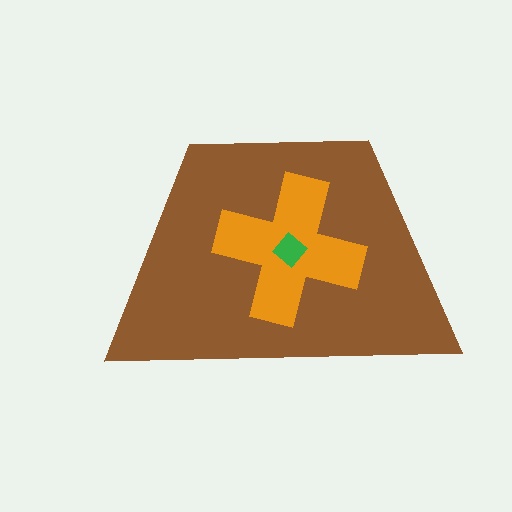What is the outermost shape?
The brown trapezoid.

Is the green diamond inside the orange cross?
Yes.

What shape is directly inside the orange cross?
The green diamond.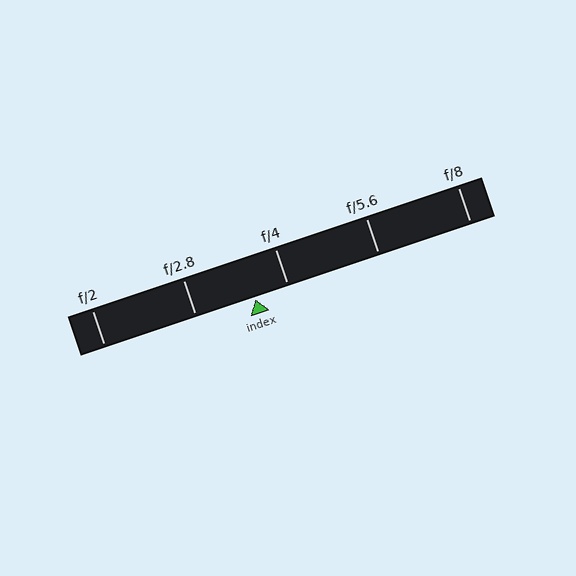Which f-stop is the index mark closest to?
The index mark is closest to f/4.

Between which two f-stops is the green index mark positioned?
The index mark is between f/2.8 and f/4.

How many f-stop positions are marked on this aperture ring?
There are 5 f-stop positions marked.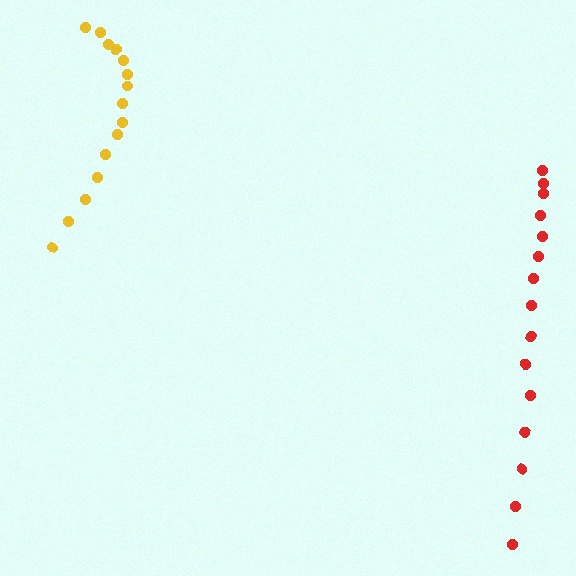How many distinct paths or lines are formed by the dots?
There are 2 distinct paths.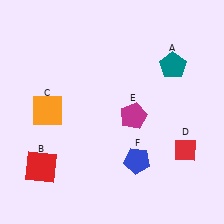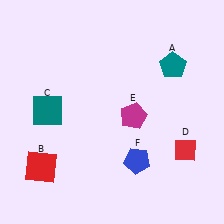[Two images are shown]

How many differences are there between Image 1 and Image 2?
There is 1 difference between the two images.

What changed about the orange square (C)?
In Image 1, C is orange. In Image 2, it changed to teal.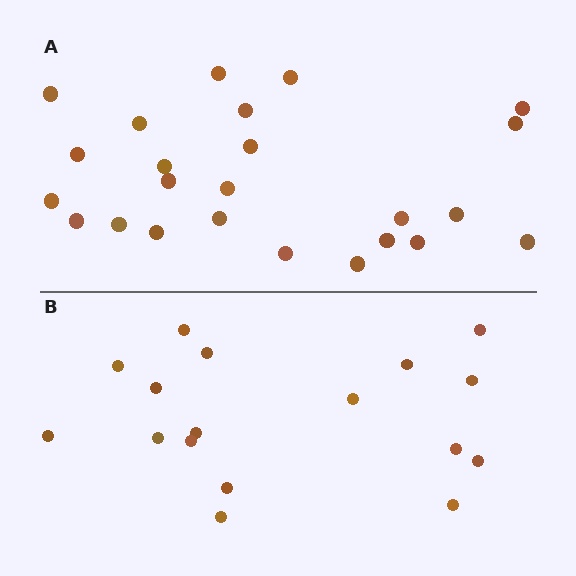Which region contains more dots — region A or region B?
Region A (the top region) has more dots.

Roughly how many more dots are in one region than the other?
Region A has roughly 8 or so more dots than region B.